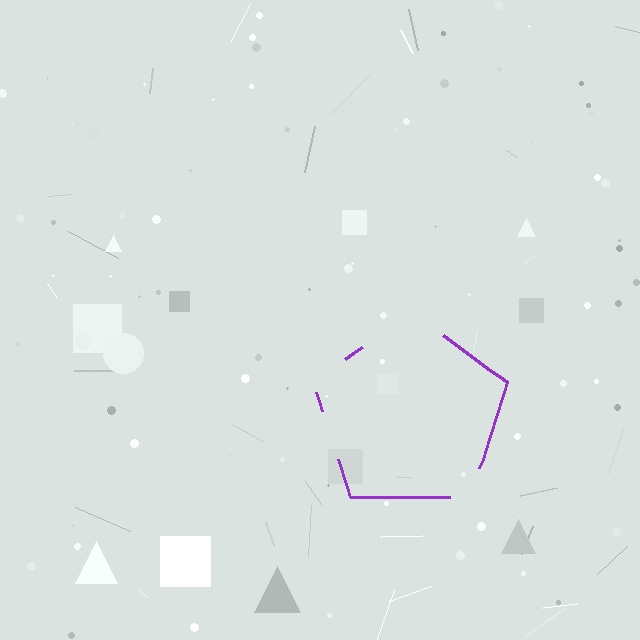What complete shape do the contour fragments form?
The contour fragments form a pentagon.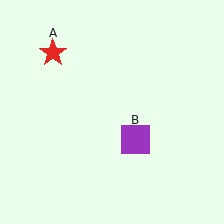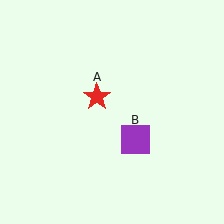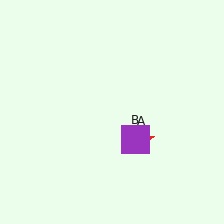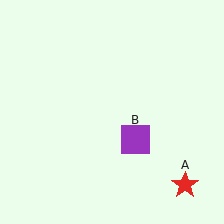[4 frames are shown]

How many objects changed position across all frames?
1 object changed position: red star (object A).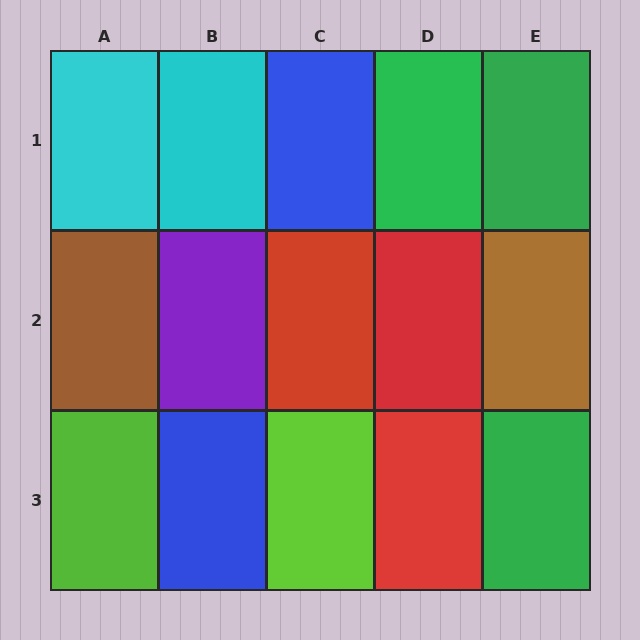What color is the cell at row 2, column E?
Brown.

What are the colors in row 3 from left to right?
Lime, blue, lime, red, green.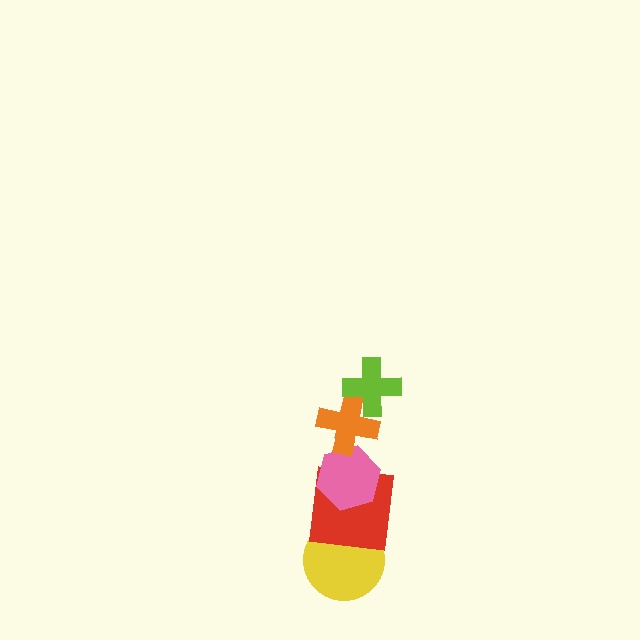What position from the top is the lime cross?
The lime cross is 1st from the top.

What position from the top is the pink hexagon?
The pink hexagon is 3rd from the top.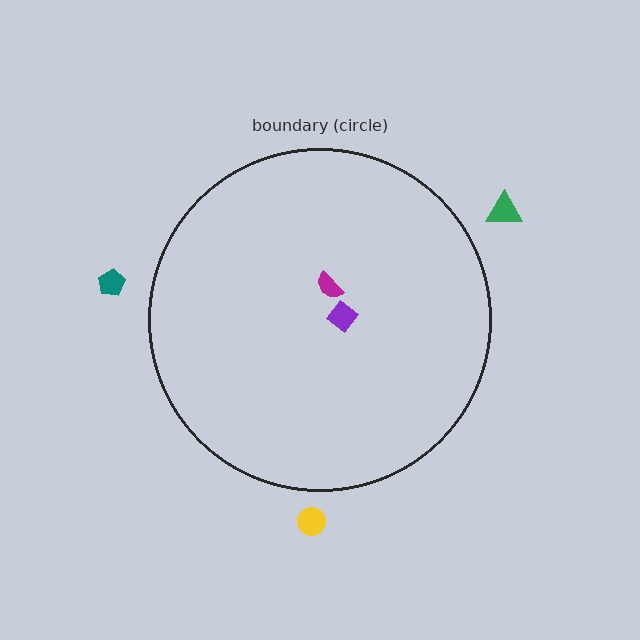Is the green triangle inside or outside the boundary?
Outside.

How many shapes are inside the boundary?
2 inside, 3 outside.